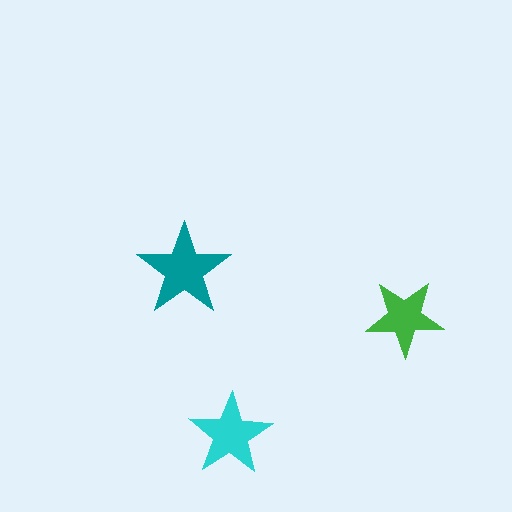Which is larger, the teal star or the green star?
The teal one.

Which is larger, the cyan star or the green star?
The cyan one.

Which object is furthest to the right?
The green star is rightmost.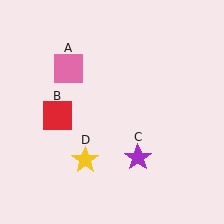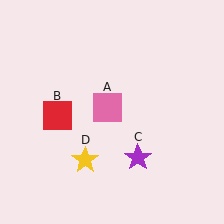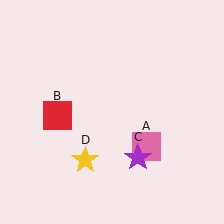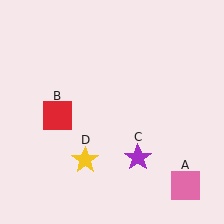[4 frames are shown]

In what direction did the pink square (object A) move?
The pink square (object A) moved down and to the right.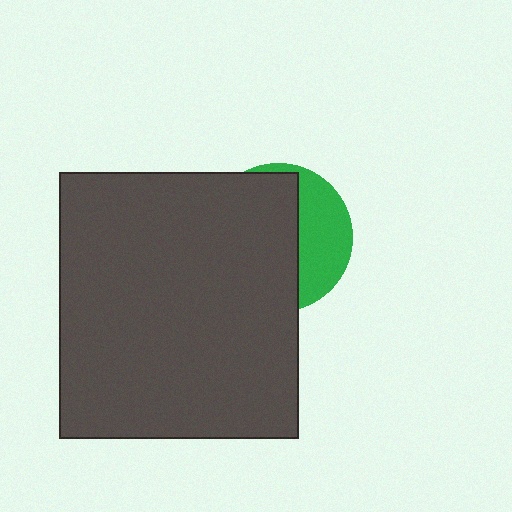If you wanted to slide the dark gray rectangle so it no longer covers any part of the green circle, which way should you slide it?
Slide it left — that is the most direct way to separate the two shapes.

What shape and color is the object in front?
The object in front is a dark gray rectangle.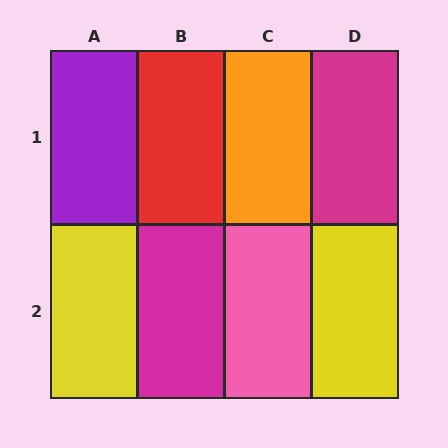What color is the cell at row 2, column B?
Magenta.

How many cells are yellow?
2 cells are yellow.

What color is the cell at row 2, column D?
Yellow.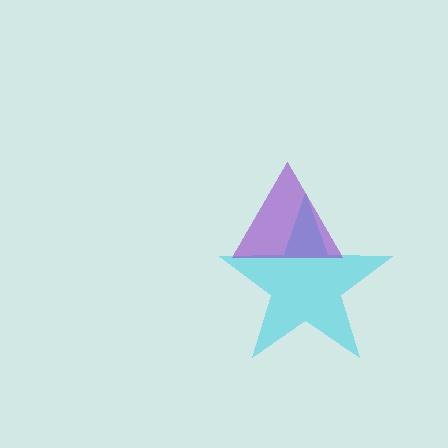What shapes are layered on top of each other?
The layered shapes are: a cyan star, a purple triangle.